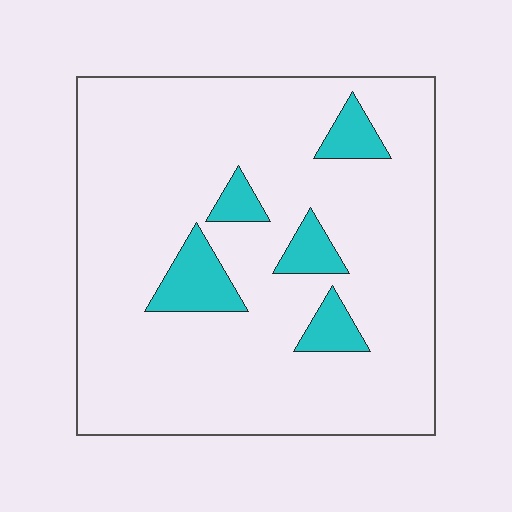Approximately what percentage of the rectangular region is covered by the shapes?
Approximately 10%.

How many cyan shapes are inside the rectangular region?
5.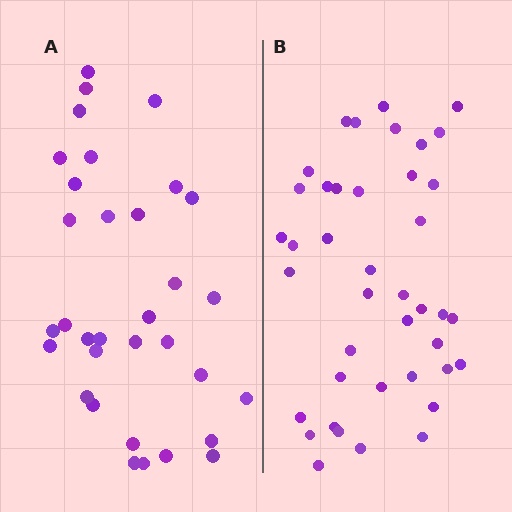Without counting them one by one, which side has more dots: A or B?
Region B (the right region) has more dots.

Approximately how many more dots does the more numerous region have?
Region B has roughly 8 or so more dots than region A.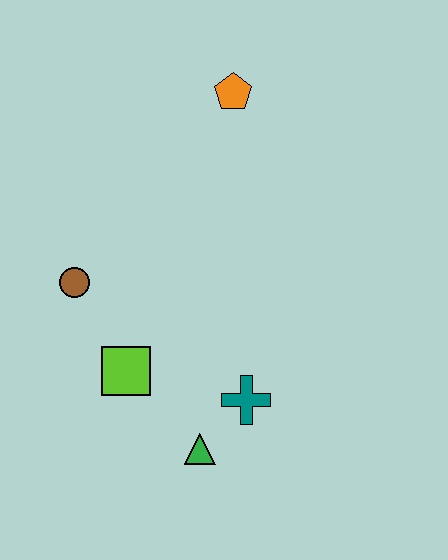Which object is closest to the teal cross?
The green triangle is closest to the teal cross.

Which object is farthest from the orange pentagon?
The green triangle is farthest from the orange pentagon.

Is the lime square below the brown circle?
Yes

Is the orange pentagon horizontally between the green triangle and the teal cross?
Yes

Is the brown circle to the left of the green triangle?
Yes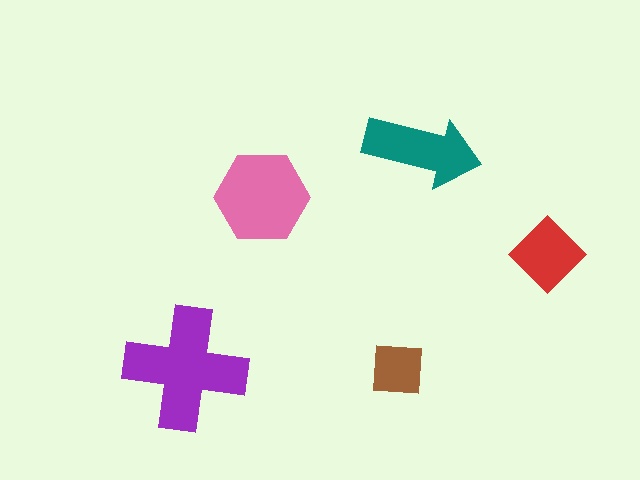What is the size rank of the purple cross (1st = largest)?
1st.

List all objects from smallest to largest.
The brown square, the red diamond, the teal arrow, the pink hexagon, the purple cross.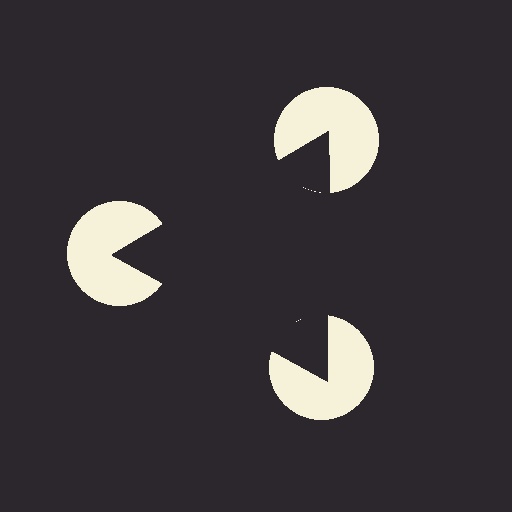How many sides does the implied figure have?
3 sides.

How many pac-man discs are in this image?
There are 3 — one at each vertex of the illusory triangle.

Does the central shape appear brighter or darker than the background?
It typically appears slightly darker than the background, even though no actual brightness change is drawn.